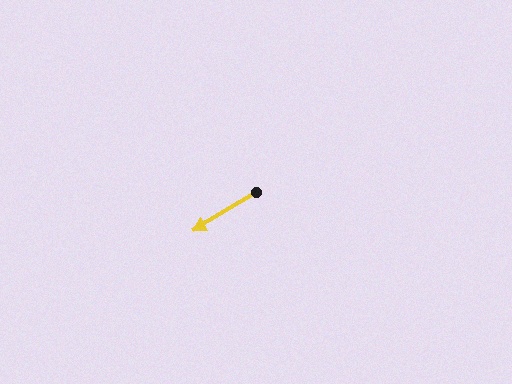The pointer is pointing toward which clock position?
Roughly 8 o'clock.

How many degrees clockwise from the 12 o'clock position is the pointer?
Approximately 238 degrees.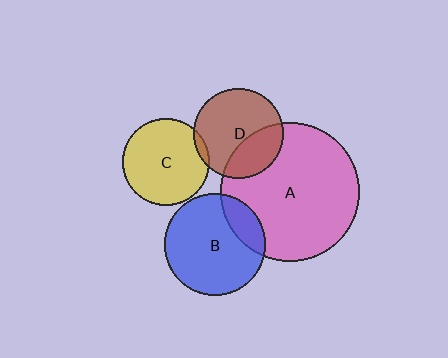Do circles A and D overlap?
Yes.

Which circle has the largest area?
Circle A (pink).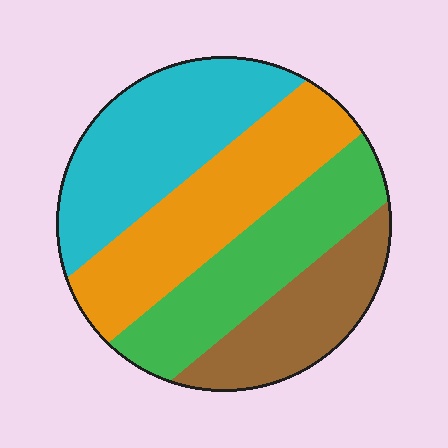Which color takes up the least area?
Brown, at roughly 20%.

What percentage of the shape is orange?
Orange takes up about one quarter (1/4) of the shape.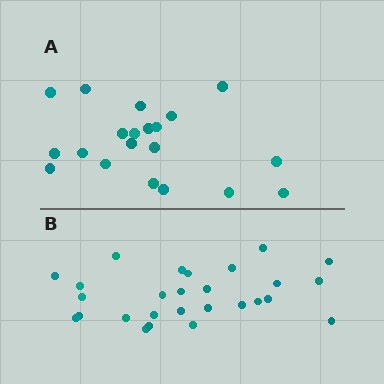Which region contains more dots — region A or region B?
Region B (the bottom region) has more dots.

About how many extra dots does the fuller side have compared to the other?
Region B has roughly 8 or so more dots than region A.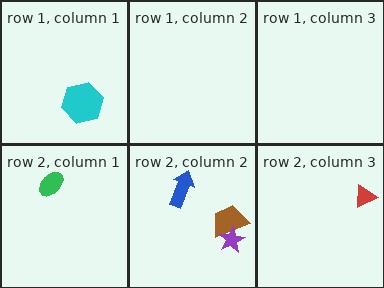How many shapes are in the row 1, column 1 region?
1.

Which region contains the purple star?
The row 2, column 2 region.